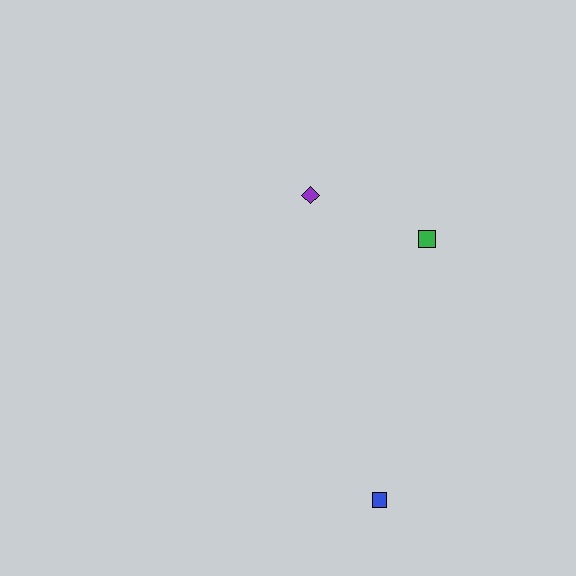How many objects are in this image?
There are 3 objects.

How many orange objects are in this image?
There are no orange objects.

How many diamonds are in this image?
There is 1 diamond.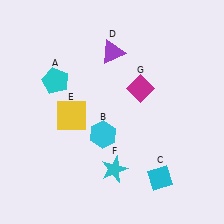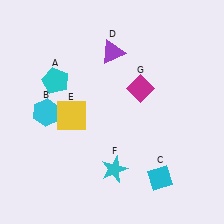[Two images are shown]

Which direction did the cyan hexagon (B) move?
The cyan hexagon (B) moved left.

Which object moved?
The cyan hexagon (B) moved left.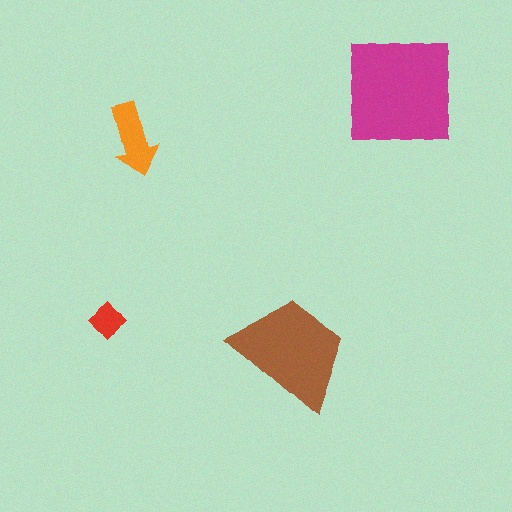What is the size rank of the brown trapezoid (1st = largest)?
2nd.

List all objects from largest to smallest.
The magenta square, the brown trapezoid, the orange arrow, the red diamond.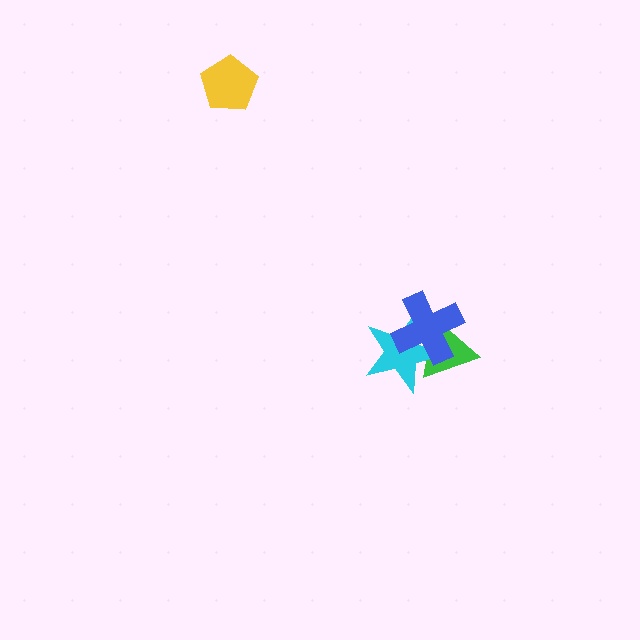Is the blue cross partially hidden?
No, no other shape covers it.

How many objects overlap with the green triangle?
2 objects overlap with the green triangle.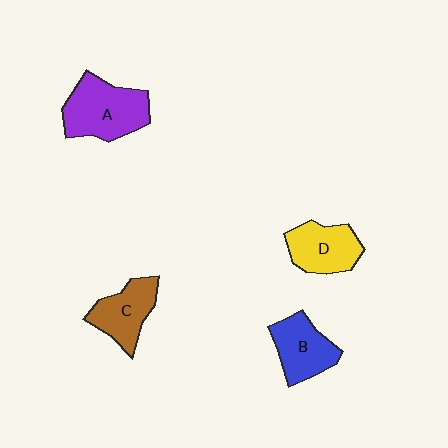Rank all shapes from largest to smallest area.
From largest to smallest: A (purple), D (yellow), B (blue), C (brown).